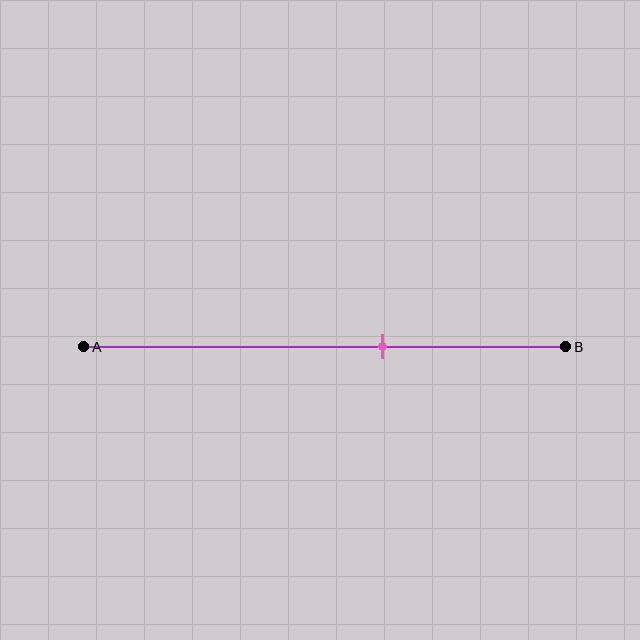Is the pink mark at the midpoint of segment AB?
No, the mark is at about 60% from A, not at the 50% midpoint.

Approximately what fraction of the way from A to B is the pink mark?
The pink mark is approximately 60% of the way from A to B.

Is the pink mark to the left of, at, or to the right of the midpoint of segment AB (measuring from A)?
The pink mark is to the right of the midpoint of segment AB.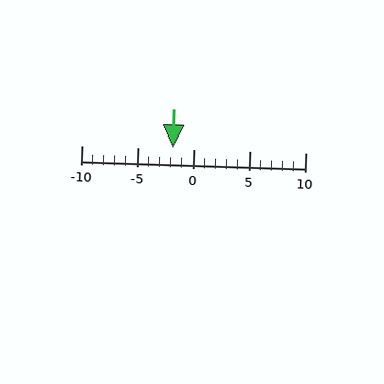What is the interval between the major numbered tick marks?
The major tick marks are spaced 5 units apart.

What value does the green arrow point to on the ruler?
The green arrow points to approximately -2.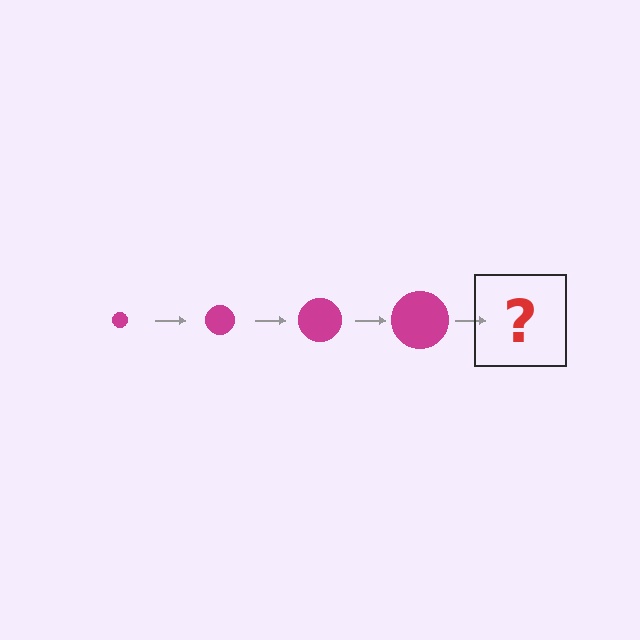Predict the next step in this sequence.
The next step is a magenta circle, larger than the previous one.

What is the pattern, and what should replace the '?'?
The pattern is that the circle gets progressively larger each step. The '?' should be a magenta circle, larger than the previous one.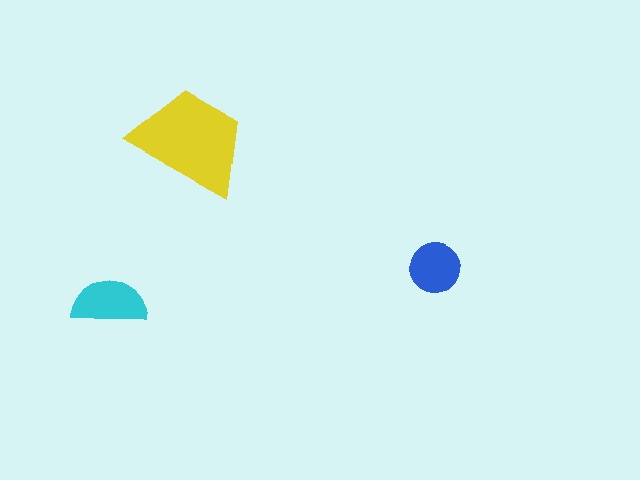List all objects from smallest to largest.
The blue circle, the cyan semicircle, the yellow trapezoid.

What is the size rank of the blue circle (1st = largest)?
3rd.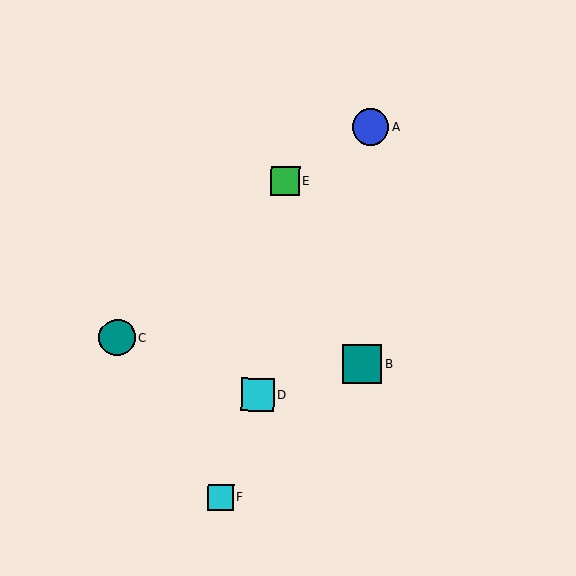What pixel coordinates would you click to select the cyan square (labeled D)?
Click at (257, 394) to select the cyan square D.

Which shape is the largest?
The teal square (labeled B) is the largest.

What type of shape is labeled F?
Shape F is a cyan square.